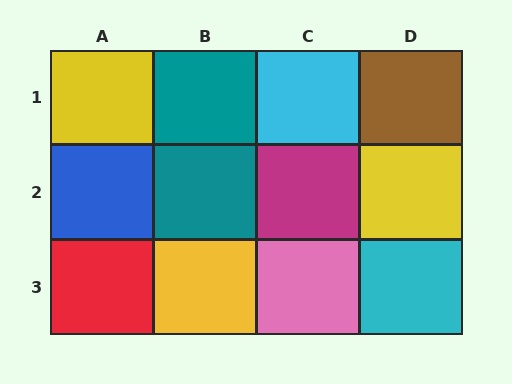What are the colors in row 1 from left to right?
Yellow, teal, cyan, brown.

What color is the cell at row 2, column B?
Teal.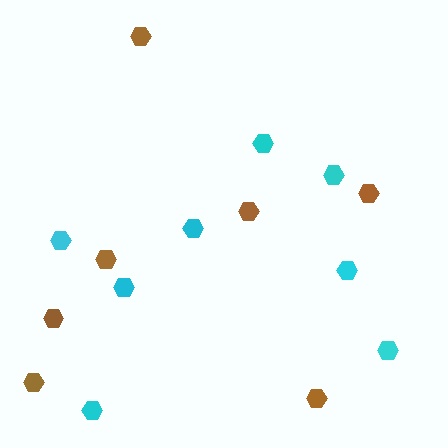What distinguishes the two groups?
There are 2 groups: one group of cyan hexagons (8) and one group of brown hexagons (7).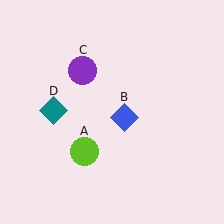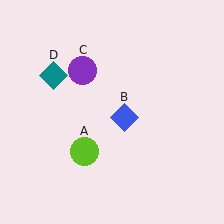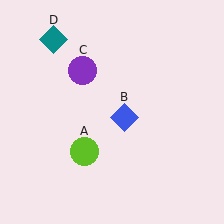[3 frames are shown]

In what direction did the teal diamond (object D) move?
The teal diamond (object D) moved up.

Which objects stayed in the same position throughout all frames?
Lime circle (object A) and blue diamond (object B) and purple circle (object C) remained stationary.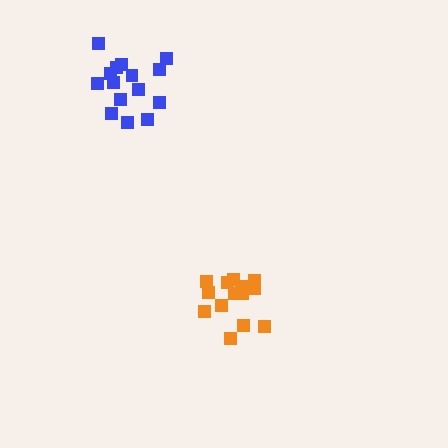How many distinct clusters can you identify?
There are 2 distinct clusters.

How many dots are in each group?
Group 1: 15 dots, Group 2: 15 dots (30 total).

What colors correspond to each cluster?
The clusters are colored: orange, blue.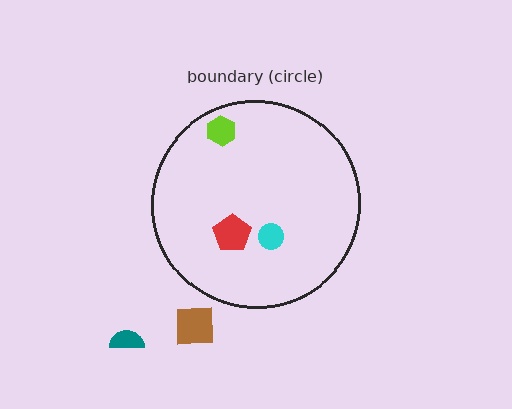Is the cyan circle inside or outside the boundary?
Inside.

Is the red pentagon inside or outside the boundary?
Inside.